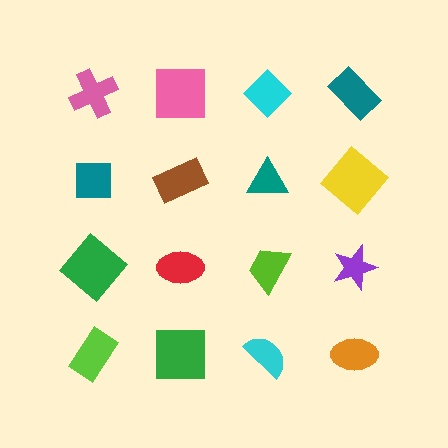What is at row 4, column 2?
A green square.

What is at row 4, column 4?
An orange ellipse.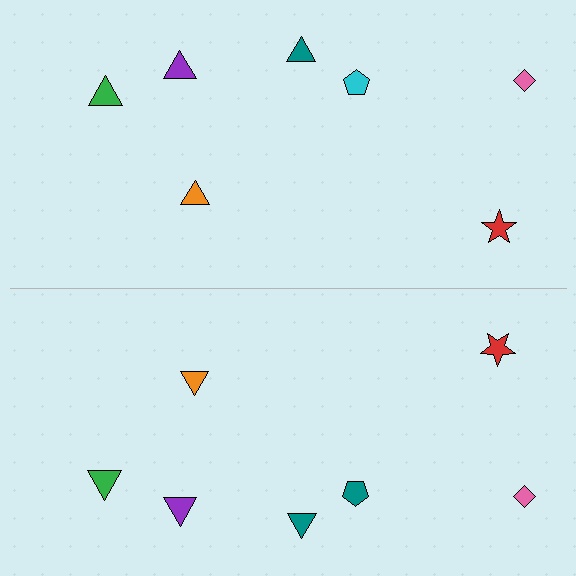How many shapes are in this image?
There are 14 shapes in this image.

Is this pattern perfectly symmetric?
No, the pattern is not perfectly symmetric. The teal pentagon on the bottom side breaks the symmetry — its mirror counterpart is cyan.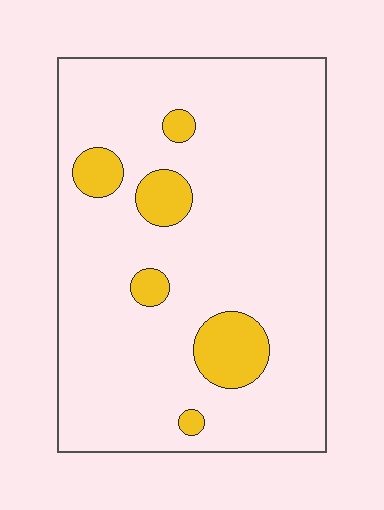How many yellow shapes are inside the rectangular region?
6.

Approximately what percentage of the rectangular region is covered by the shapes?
Approximately 10%.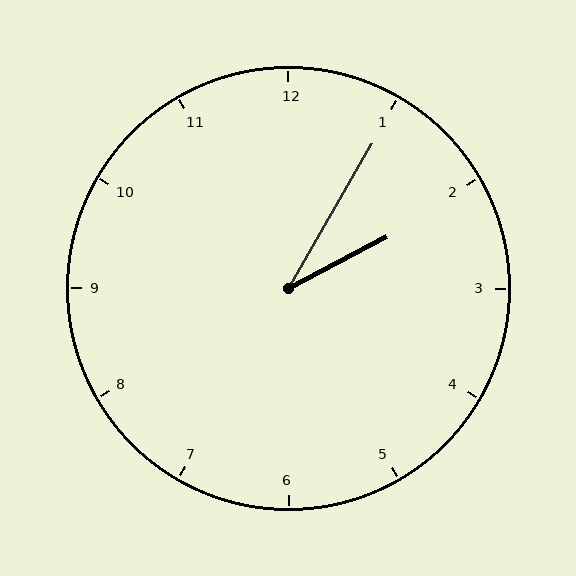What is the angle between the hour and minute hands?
Approximately 32 degrees.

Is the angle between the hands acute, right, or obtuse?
It is acute.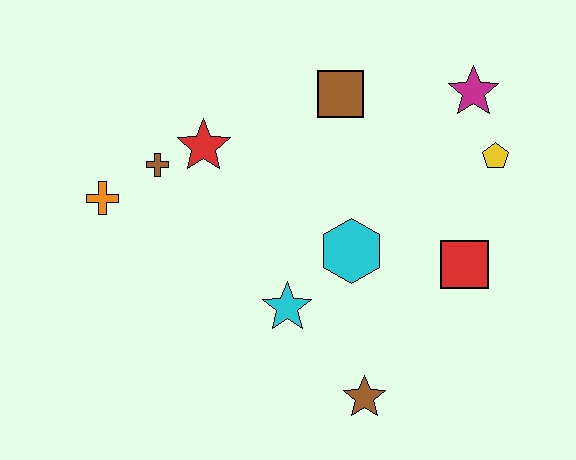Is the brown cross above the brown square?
No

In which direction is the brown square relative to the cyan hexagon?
The brown square is above the cyan hexagon.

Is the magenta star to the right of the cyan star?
Yes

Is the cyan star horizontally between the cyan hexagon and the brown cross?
Yes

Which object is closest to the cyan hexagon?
The cyan star is closest to the cyan hexagon.